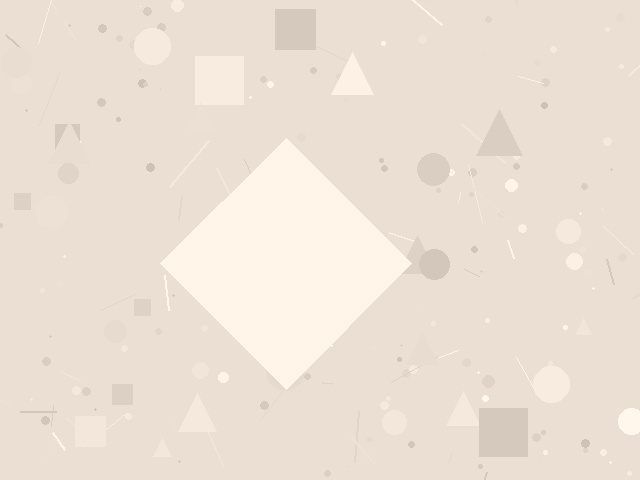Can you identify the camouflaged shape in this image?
The camouflaged shape is a diamond.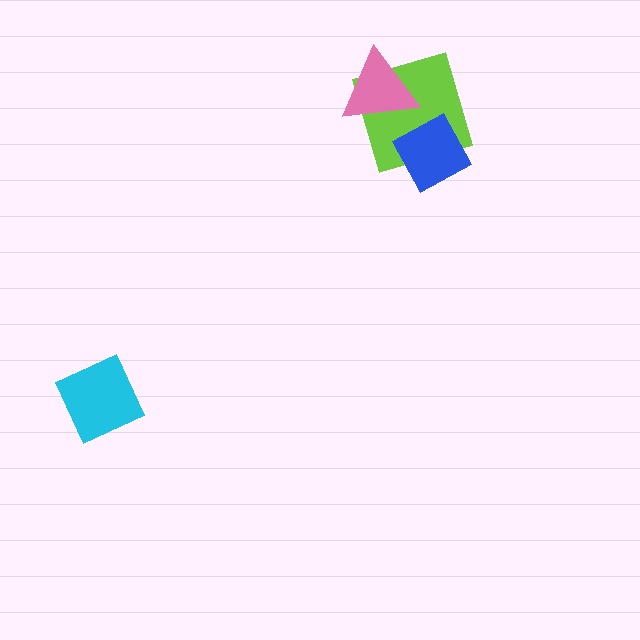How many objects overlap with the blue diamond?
1 object overlaps with the blue diamond.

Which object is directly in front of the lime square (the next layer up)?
The pink triangle is directly in front of the lime square.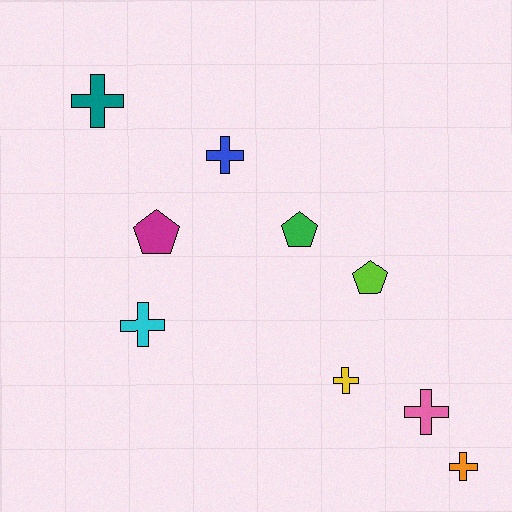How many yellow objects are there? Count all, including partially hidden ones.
There is 1 yellow object.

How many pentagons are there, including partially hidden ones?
There are 3 pentagons.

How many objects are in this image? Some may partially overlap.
There are 9 objects.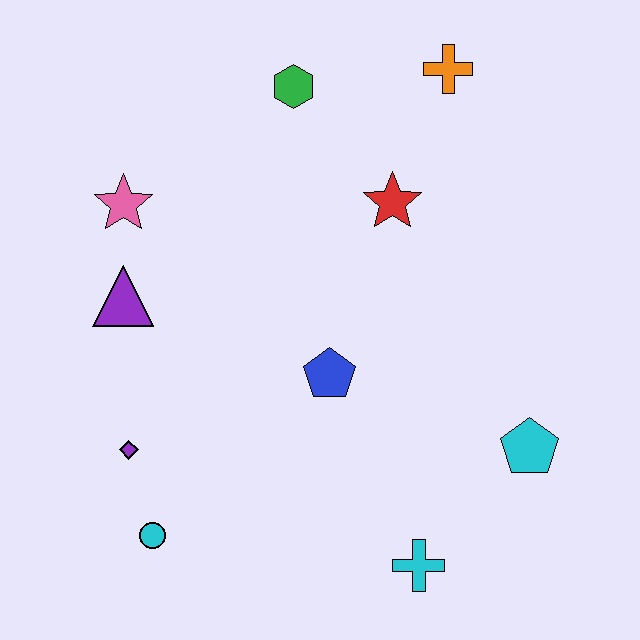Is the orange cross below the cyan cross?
No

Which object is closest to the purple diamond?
The cyan circle is closest to the purple diamond.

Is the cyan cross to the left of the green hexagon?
No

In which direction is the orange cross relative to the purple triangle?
The orange cross is to the right of the purple triangle.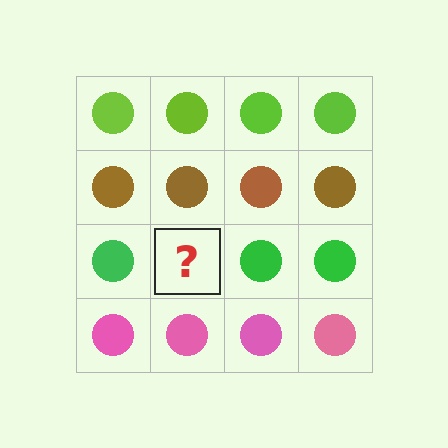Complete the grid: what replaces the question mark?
The question mark should be replaced with a green circle.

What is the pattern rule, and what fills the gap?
The rule is that each row has a consistent color. The gap should be filled with a green circle.